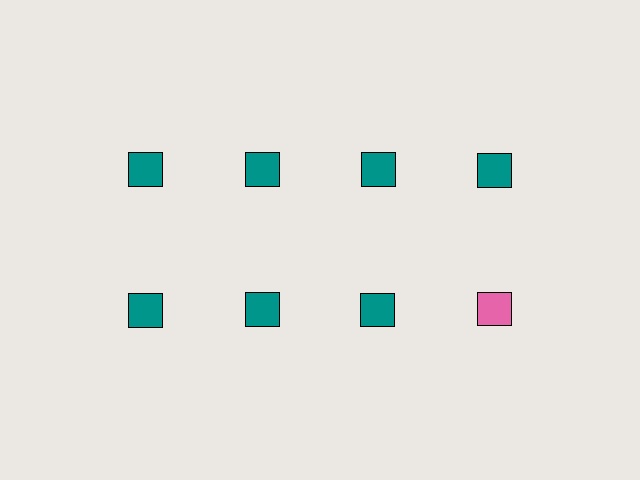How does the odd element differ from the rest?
It has a different color: pink instead of teal.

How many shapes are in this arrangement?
There are 8 shapes arranged in a grid pattern.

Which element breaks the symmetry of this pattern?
The pink square in the second row, second from right column breaks the symmetry. All other shapes are teal squares.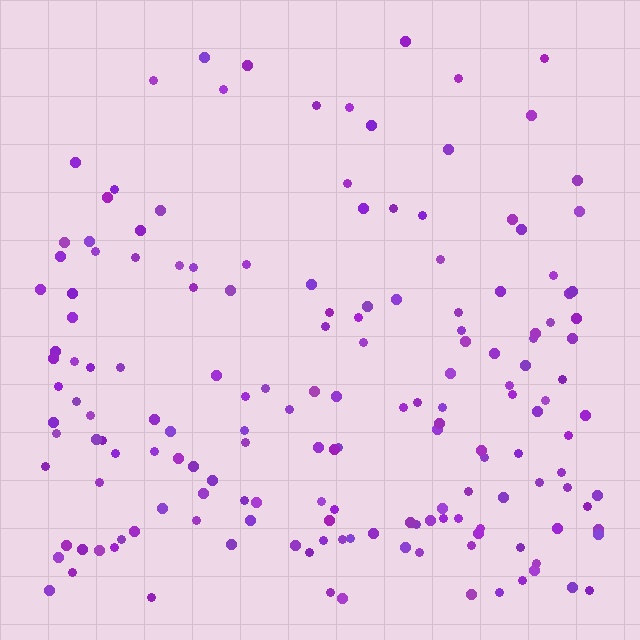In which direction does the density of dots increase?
From top to bottom, with the bottom side densest.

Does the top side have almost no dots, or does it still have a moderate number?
Still a moderate number, just noticeably fewer than the bottom.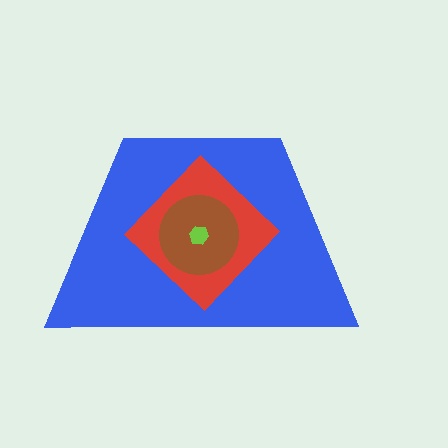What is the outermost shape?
The blue trapezoid.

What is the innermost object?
The lime hexagon.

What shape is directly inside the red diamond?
The brown circle.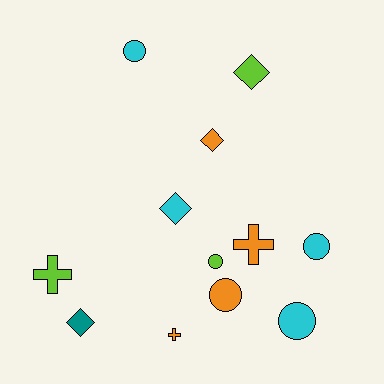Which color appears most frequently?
Cyan, with 4 objects.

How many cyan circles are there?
There are 3 cyan circles.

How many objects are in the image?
There are 12 objects.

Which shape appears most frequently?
Circle, with 5 objects.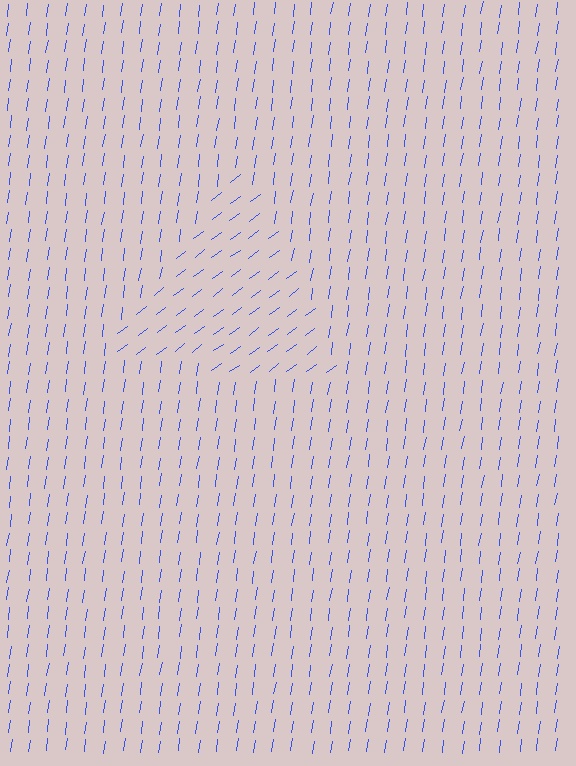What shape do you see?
I see a triangle.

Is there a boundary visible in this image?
Yes, there is a texture boundary formed by a change in line orientation.